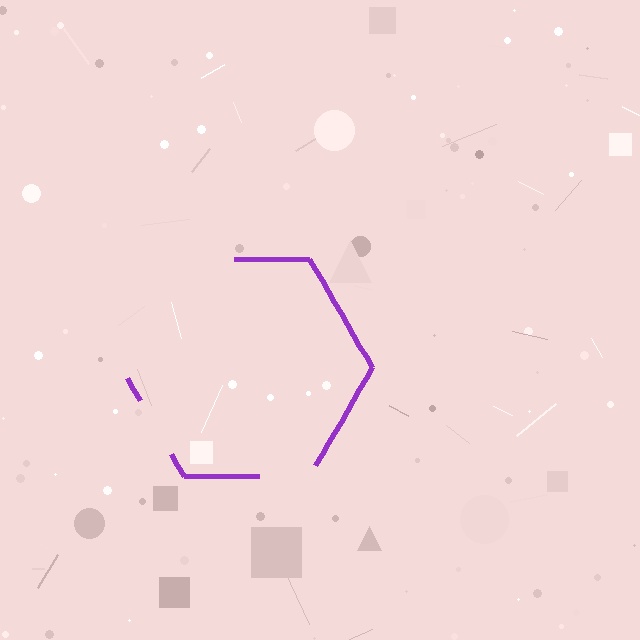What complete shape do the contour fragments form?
The contour fragments form a hexagon.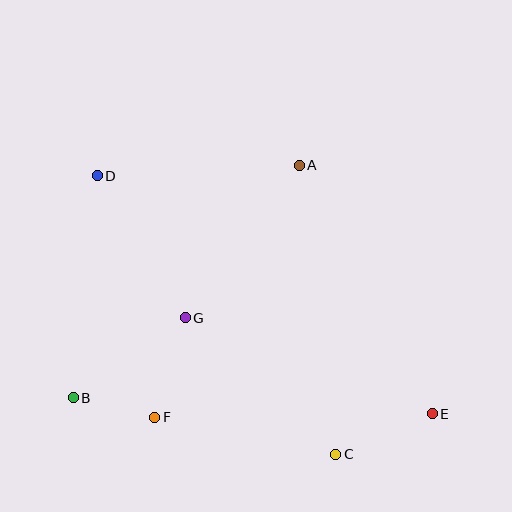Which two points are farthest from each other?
Points D and E are farthest from each other.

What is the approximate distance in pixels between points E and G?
The distance between E and G is approximately 265 pixels.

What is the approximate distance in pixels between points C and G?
The distance between C and G is approximately 203 pixels.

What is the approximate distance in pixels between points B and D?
The distance between B and D is approximately 223 pixels.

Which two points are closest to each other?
Points B and F are closest to each other.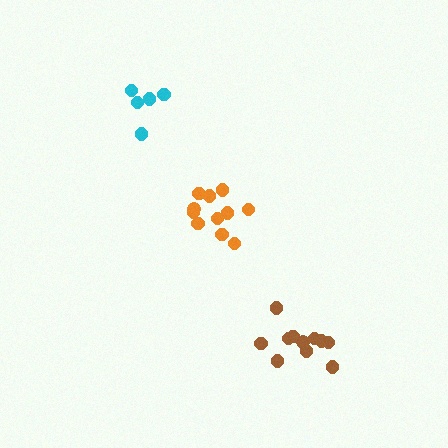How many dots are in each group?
Group 1: 11 dots, Group 2: 11 dots, Group 3: 5 dots (27 total).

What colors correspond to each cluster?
The clusters are colored: orange, brown, cyan.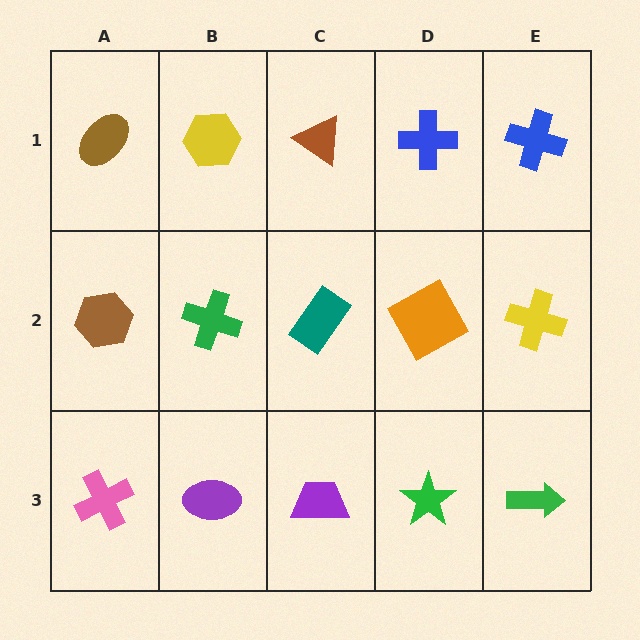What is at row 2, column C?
A teal rectangle.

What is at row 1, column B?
A yellow hexagon.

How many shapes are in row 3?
5 shapes.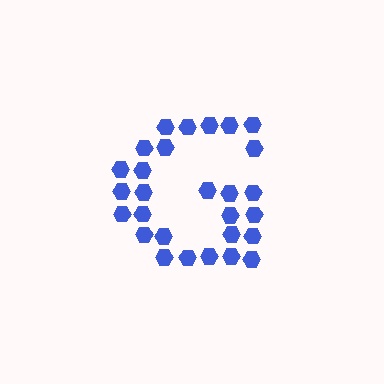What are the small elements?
The small elements are hexagons.